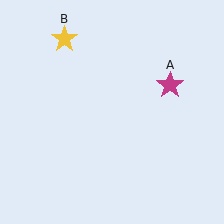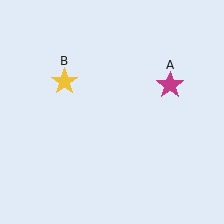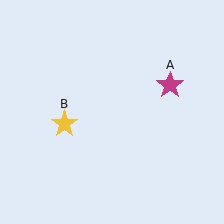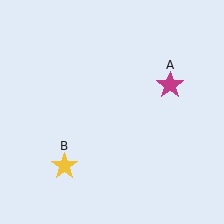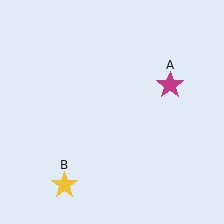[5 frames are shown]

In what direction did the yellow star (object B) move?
The yellow star (object B) moved down.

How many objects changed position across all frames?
1 object changed position: yellow star (object B).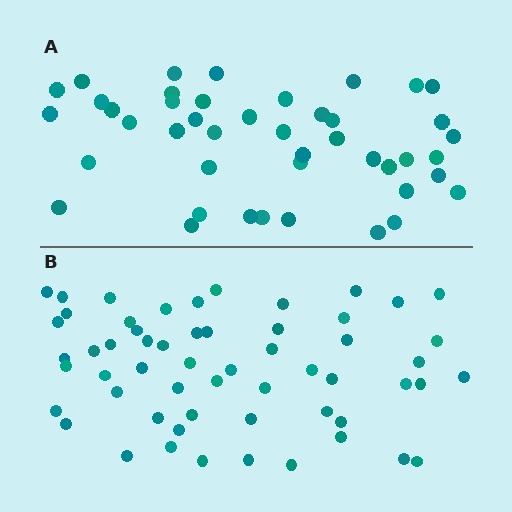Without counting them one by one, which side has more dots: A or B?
Region B (the bottom region) has more dots.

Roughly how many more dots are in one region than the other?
Region B has approximately 15 more dots than region A.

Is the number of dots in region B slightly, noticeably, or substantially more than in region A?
Region B has noticeably more, but not dramatically so. The ratio is roughly 1.3 to 1.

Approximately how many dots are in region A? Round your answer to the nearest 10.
About 40 dots. (The exact count is 44, which rounds to 40.)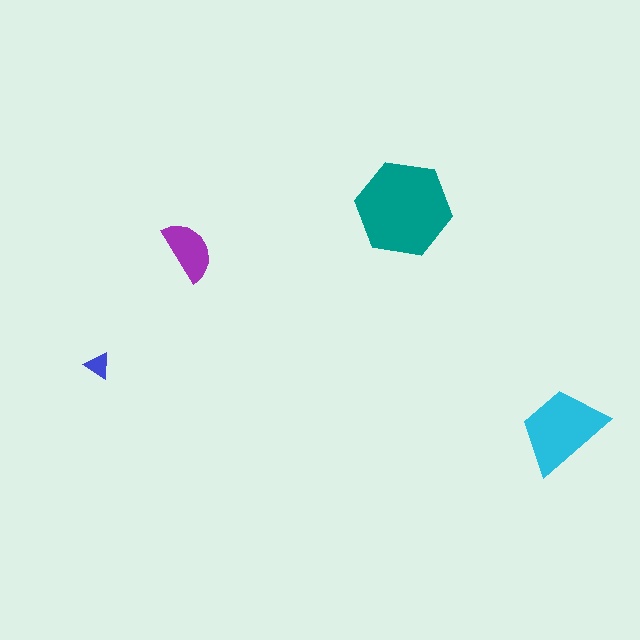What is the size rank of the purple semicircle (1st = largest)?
3rd.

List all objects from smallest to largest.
The blue triangle, the purple semicircle, the cyan trapezoid, the teal hexagon.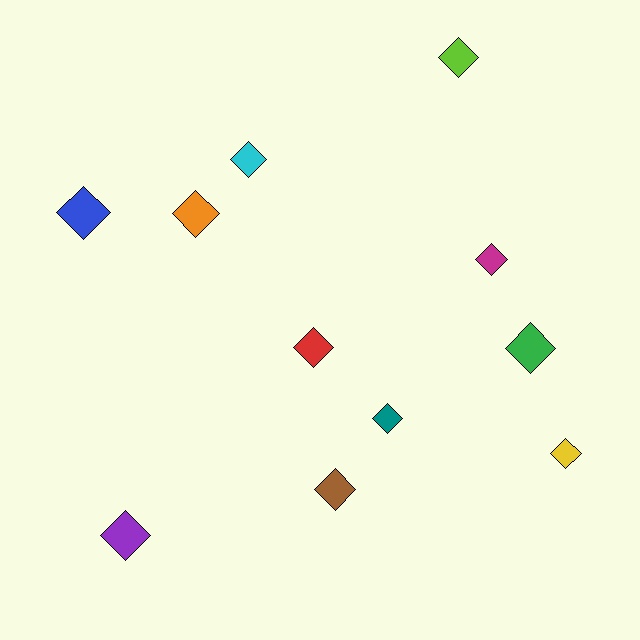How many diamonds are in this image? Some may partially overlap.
There are 11 diamonds.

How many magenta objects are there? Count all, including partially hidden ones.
There is 1 magenta object.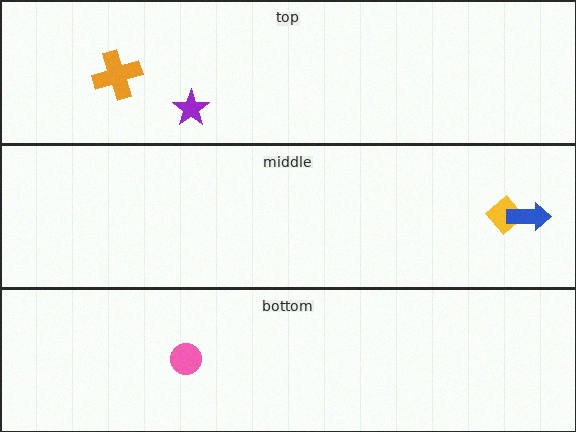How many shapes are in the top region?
2.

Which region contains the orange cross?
The top region.